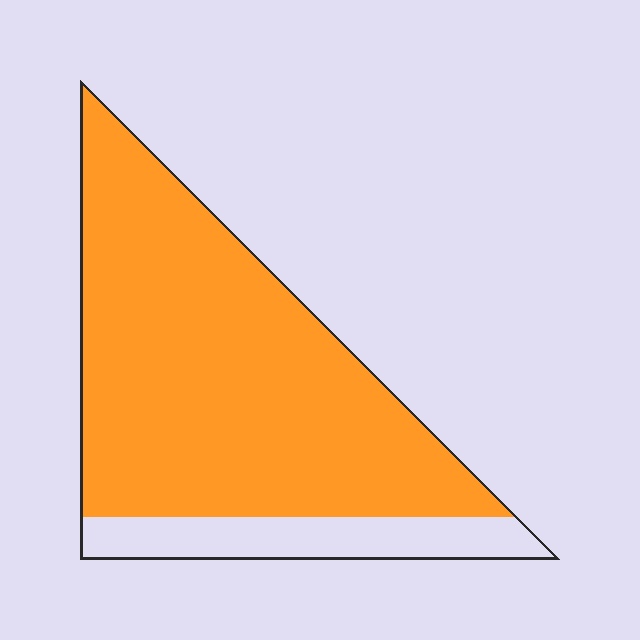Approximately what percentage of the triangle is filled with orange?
Approximately 85%.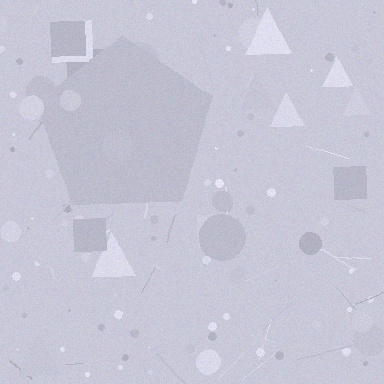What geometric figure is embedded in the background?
A pentagon is embedded in the background.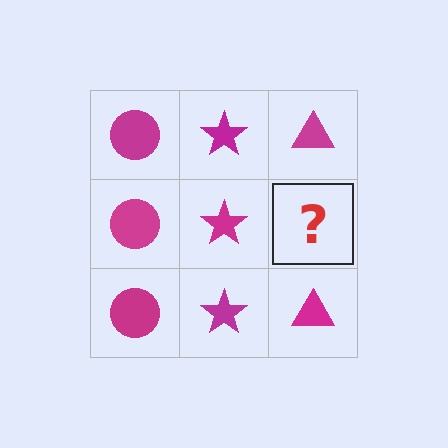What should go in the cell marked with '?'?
The missing cell should contain a magenta triangle.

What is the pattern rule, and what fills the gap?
The rule is that each column has a consistent shape. The gap should be filled with a magenta triangle.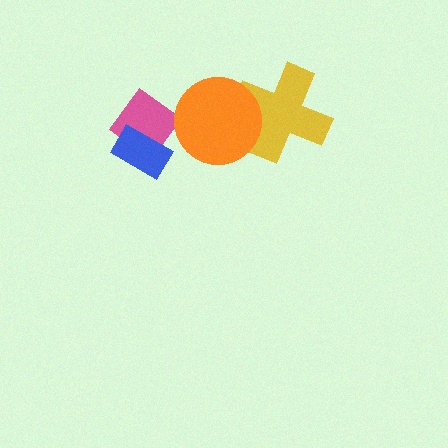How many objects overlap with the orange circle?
1 object overlaps with the orange circle.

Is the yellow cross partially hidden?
Yes, it is partially covered by another shape.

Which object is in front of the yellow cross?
The orange circle is in front of the yellow cross.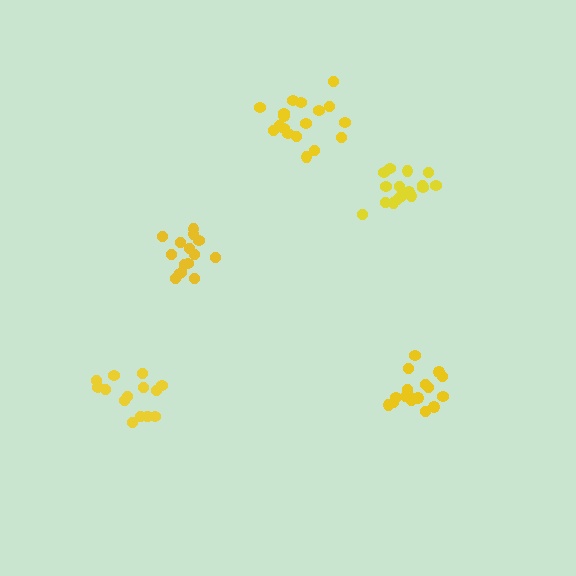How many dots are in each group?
Group 1: 18 dots, Group 2: 17 dots, Group 3: 17 dots, Group 4: 14 dots, Group 5: 15 dots (81 total).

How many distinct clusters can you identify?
There are 5 distinct clusters.